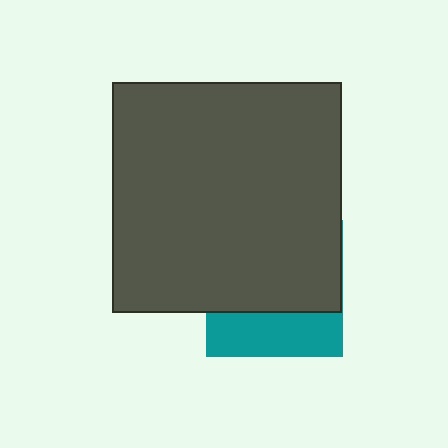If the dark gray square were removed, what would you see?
You would see the complete teal square.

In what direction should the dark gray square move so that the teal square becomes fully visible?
The dark gray square should move up. That is the shortest direction to clear the overlap and leave the teal square fully visible.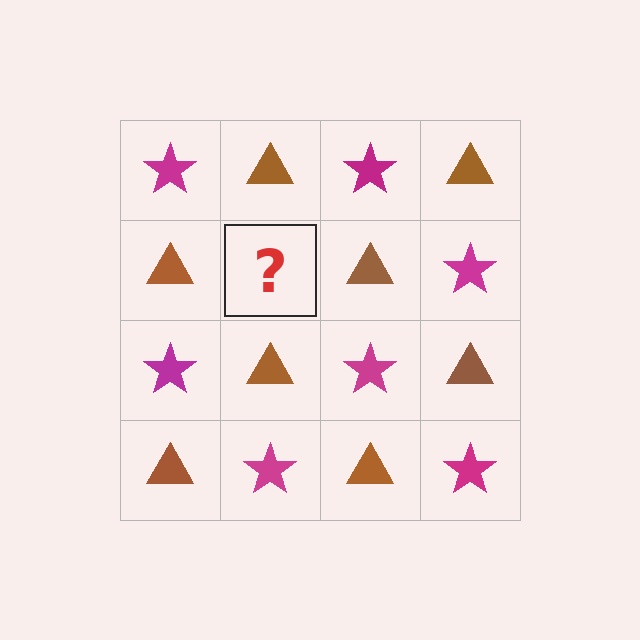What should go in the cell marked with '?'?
The missing cell should contain a magenta star.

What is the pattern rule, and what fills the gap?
The rule is that it alternates magenta star and brown triangle in a checkerboard pattern. The gap should be filled with a magenta star.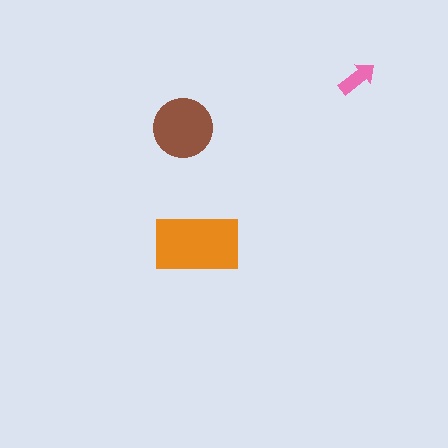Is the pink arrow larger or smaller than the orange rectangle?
Smaller.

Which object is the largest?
The orange rectangle.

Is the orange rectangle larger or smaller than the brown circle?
Larger.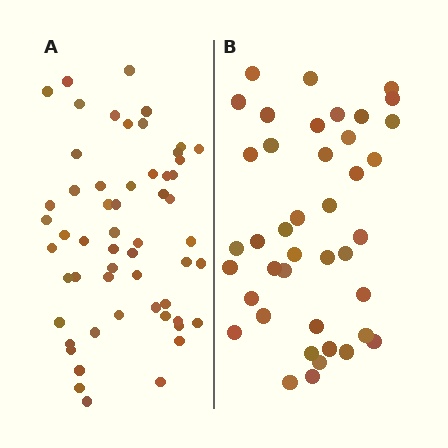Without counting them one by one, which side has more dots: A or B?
Region A (the left region) has more dots.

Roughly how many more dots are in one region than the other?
Region A has approximately 15 more dots than region B.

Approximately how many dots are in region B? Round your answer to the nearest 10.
About 40 dots. (The exact count is 41, which rounds to 40.)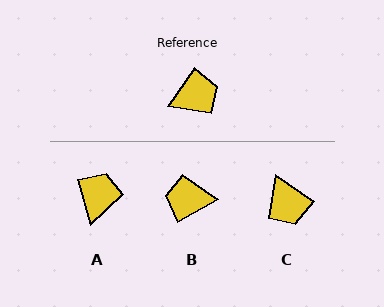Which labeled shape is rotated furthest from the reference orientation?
B, about 154 degrees away.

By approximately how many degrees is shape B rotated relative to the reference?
Approximately 154 degrees counter-clockwise.